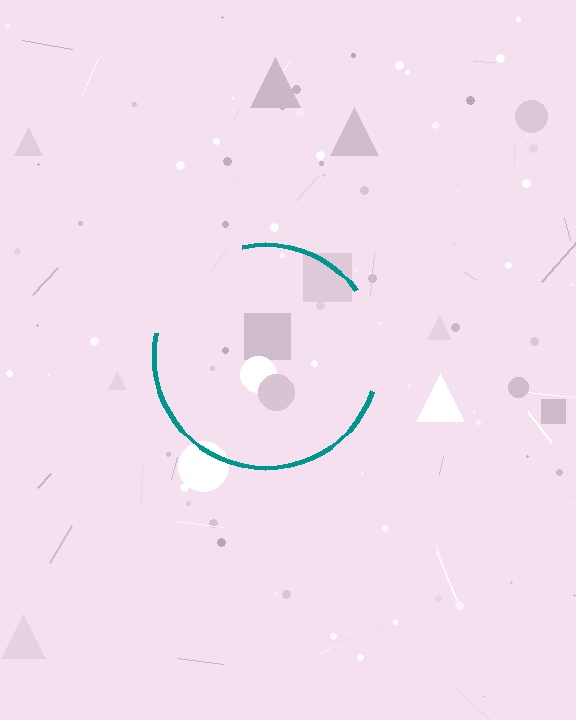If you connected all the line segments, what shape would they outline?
They would outline a circle.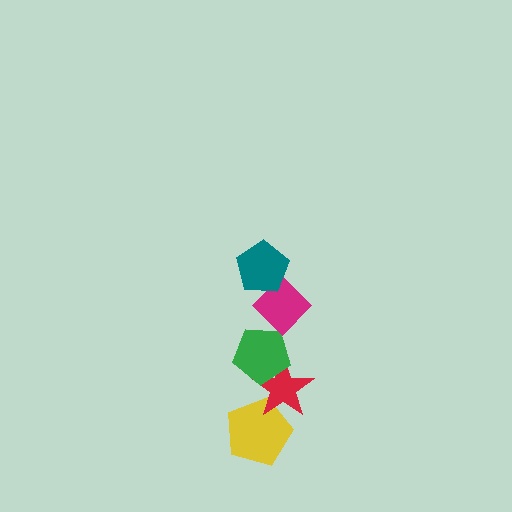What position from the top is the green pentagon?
The green pentagon is 3rd from the top.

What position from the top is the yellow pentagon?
The yellow pentagon is 5th from the top.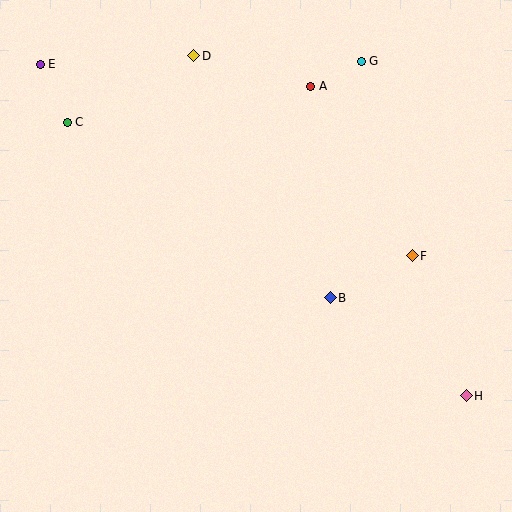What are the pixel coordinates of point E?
Point E is at (40, 64).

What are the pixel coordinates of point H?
Point H is at (466, 396).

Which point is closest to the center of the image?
Point B at (330, 298) is closest to the center.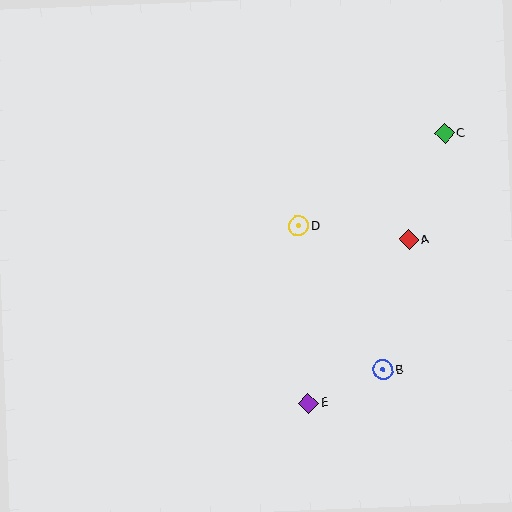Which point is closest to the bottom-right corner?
Point B is closest to the bottom-right corner.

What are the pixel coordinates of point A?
Point A is at (409, 240).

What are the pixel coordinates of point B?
Point B is at (383, 370).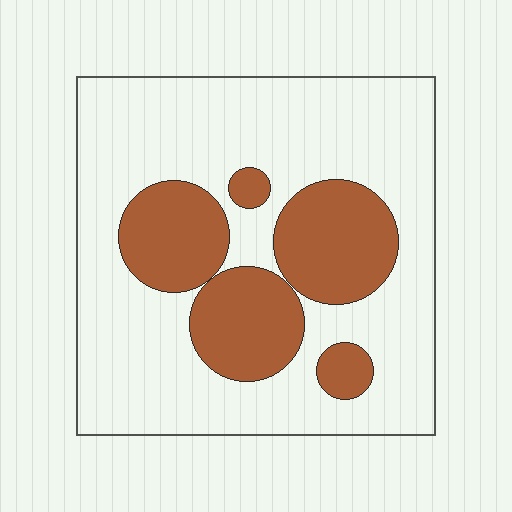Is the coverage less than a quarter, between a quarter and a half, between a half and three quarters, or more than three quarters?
Between a quarter and a half.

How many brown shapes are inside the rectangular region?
5.